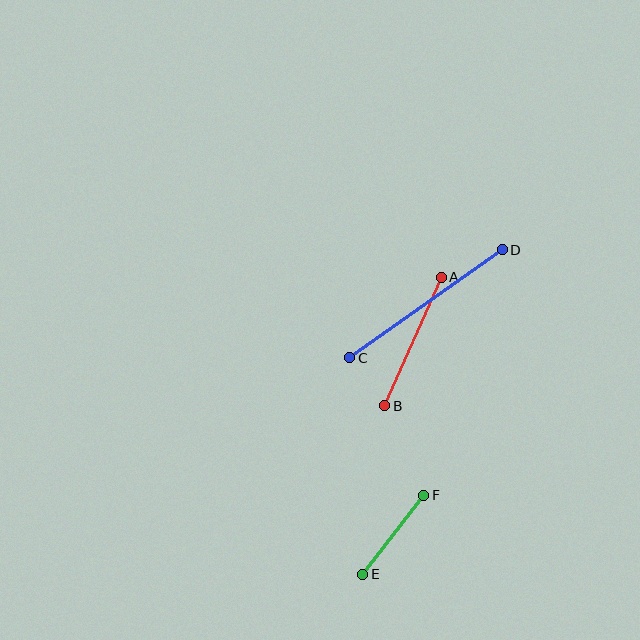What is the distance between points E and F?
The distance is approximately 100 pixels.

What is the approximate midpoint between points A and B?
The midpoint is at approximately (413, 341) pixels.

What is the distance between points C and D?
The distance is approximately 187 pixels.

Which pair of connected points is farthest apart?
Points C and D are farthest apart.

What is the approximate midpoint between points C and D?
The midpoint is at approximately (426, 304) pixels.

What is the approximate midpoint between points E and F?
The midpoint is at approximately (393, 535) pixels.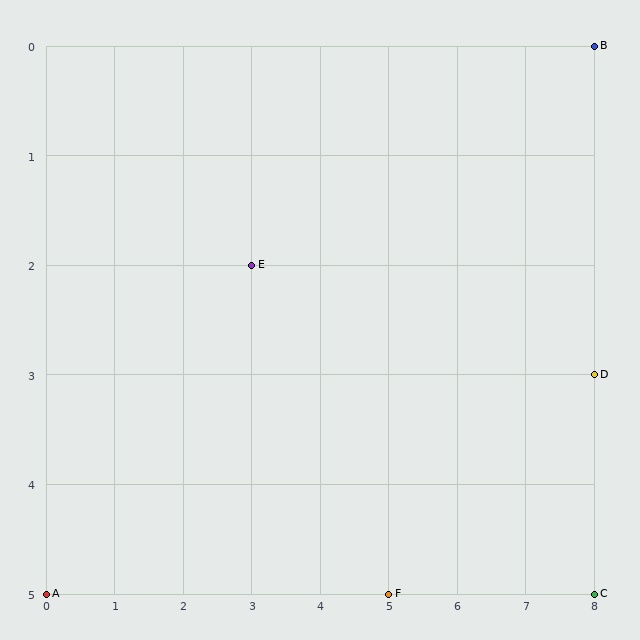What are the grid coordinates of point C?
Point C is at grid coordinates (8, 5).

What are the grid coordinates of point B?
Point B is at grid coordinates (8, 0).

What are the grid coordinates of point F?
Point F is at grid coordinates (5, 5).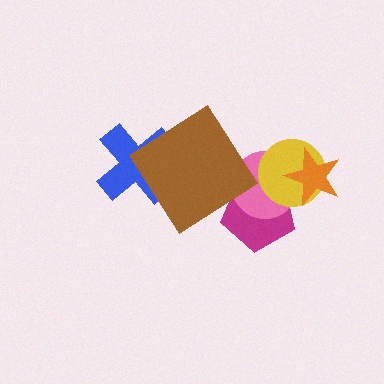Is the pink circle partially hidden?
Yes, it is partially covered by another shape.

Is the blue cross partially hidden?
Yes, it is partially covered by another shape.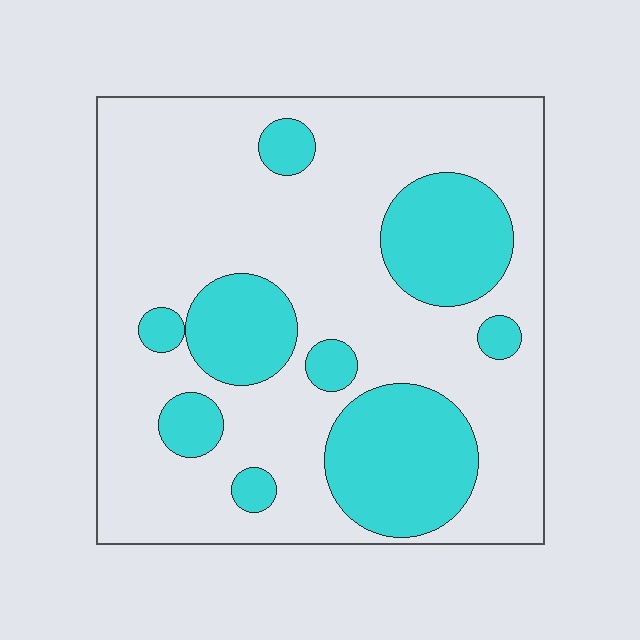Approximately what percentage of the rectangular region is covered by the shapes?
Approximately 30%.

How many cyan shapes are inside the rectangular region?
9.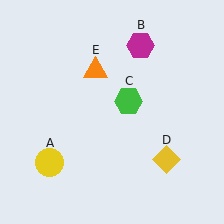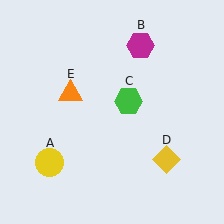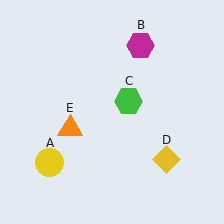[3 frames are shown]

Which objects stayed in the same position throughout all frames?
Yellow circle (object A) and magenta hexagon (object B) and green hexagon (object C) and yellow diamond (object D) remained stationary.